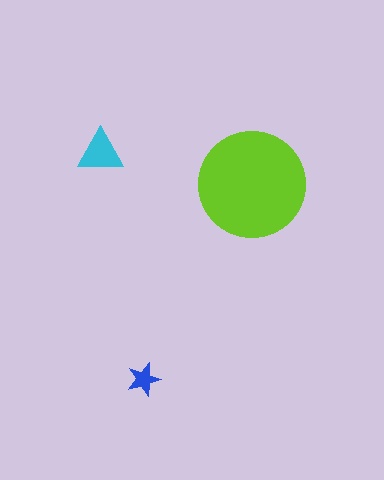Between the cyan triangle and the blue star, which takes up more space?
The cyan triangle.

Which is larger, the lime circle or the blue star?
The lime circle.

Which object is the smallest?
The blue star.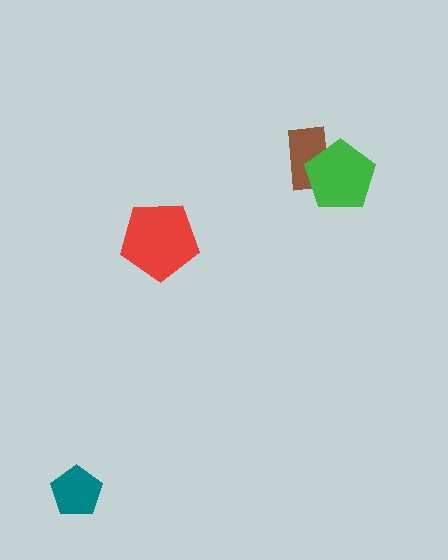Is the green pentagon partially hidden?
No, no other shape covers it.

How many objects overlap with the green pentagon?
1 object overlaps with the green pentagon.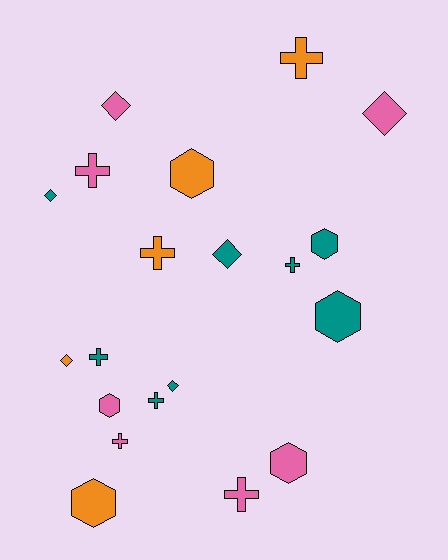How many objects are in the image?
There are 20 objects.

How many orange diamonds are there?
There is 1 orange diamond.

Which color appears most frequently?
Teal, with 8 objects.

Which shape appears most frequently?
Cross, with 8 objects.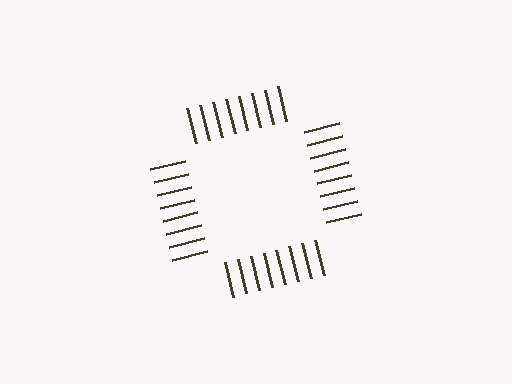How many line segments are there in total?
32 — 8 along each of the 4 edges.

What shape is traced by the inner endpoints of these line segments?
An illusory square — the line segments terminate on its edges but no continuous stroke is drawn.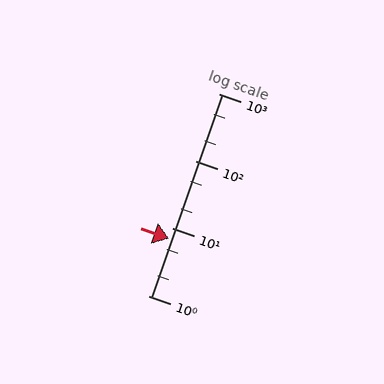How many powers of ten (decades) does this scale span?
The scale spans 3 decades, from 1 to 1000.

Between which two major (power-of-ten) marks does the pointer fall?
The pointer is between 1 and 10.